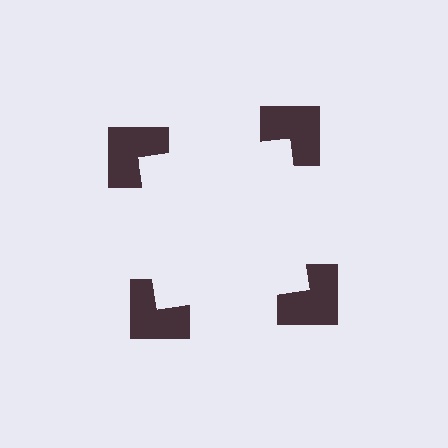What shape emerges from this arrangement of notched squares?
An illusory square — its edges are inferred from the aligned wedge cuts in the notched squares, not physically drawn.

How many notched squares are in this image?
There are 4 — one at each vertex of the illusory square.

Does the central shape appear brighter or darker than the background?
It typically appears slightly brighter than the background, even though no actual brightness change is drawn.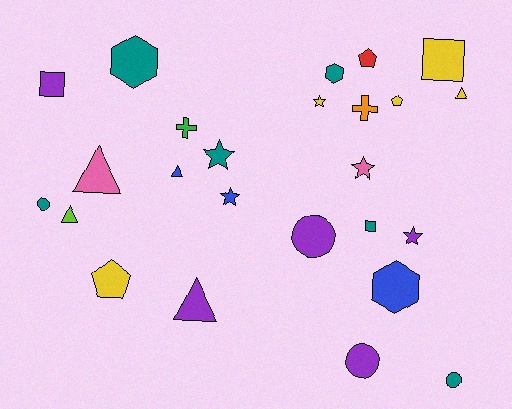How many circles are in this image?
There are 4 circles.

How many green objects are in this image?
There is 1 green object.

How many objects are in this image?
There are 25 objects.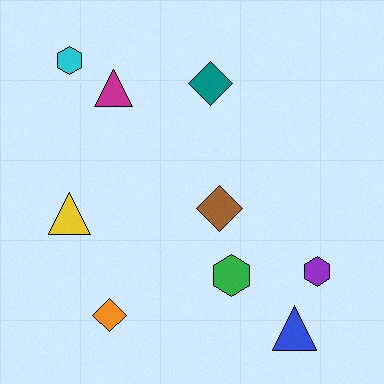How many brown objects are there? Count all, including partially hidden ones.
There is 1 brown object.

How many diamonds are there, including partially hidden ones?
There are 3 diamonds.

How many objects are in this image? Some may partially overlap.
There are 9 objects.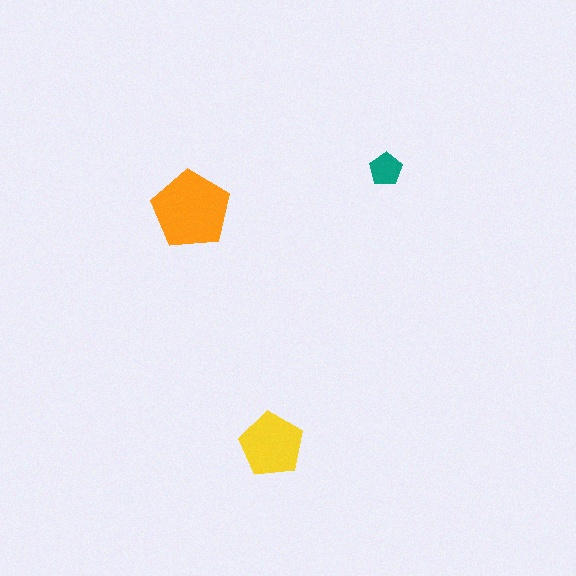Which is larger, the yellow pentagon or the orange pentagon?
The orange one.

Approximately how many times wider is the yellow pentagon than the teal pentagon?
About 2 times wider.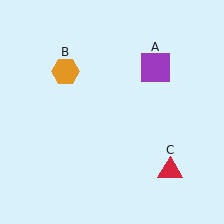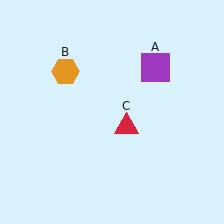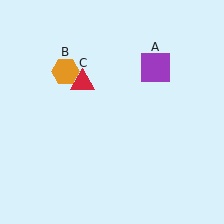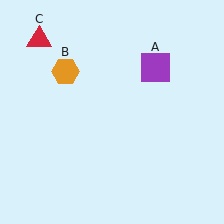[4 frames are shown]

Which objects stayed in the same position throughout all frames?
Purple square (object A) and orange hexagon (object B) remained stationary.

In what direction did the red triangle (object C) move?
The red triangle (object C) moved up and to the left.